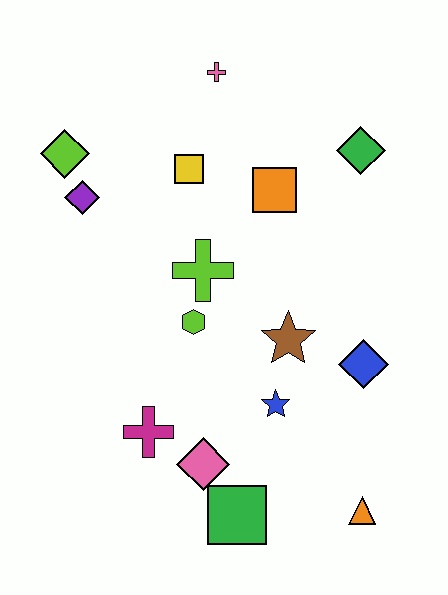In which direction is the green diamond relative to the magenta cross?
The green diamond is above the magenta cross.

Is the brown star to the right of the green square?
Yes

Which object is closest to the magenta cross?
The pink diamond is closest to the magenta cross.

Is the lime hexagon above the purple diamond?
No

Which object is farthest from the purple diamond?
The orange triangle is farthest from the purple diamond.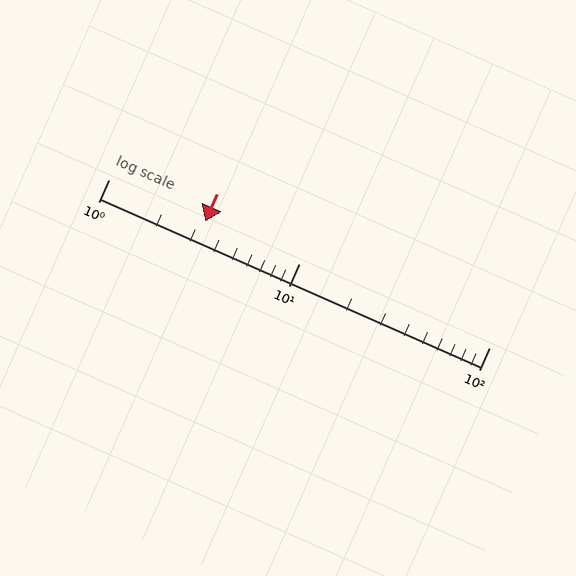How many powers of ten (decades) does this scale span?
The scale spans 2 decades, from 1 to 100.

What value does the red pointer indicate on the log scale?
The pointer indicates approximately 3.2.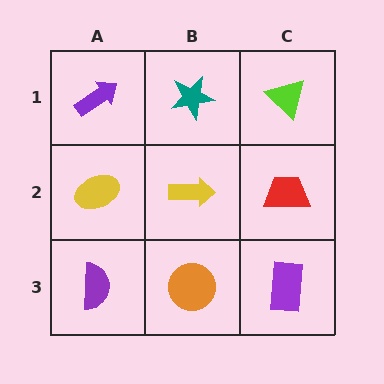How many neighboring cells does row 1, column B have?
3.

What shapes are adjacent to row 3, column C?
A red trapezoid (row 2, column C), an orange circle (row 3, column B).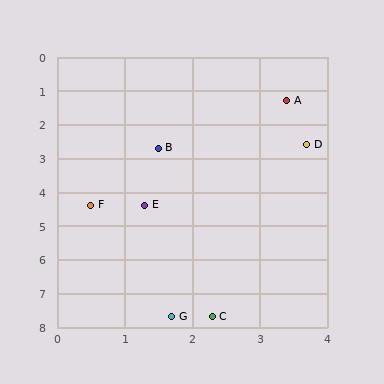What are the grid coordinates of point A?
Point A is at approximately (3.4, 1.3).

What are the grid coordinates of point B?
Point B is at approximately (1.5, 2.7).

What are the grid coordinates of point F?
Point F is at approximately (0.5, 4.4).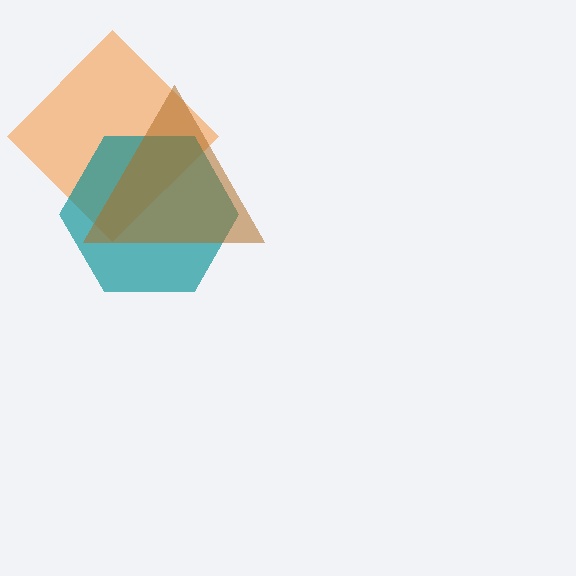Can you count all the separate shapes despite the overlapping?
Yes, there are 3 separate shapes.